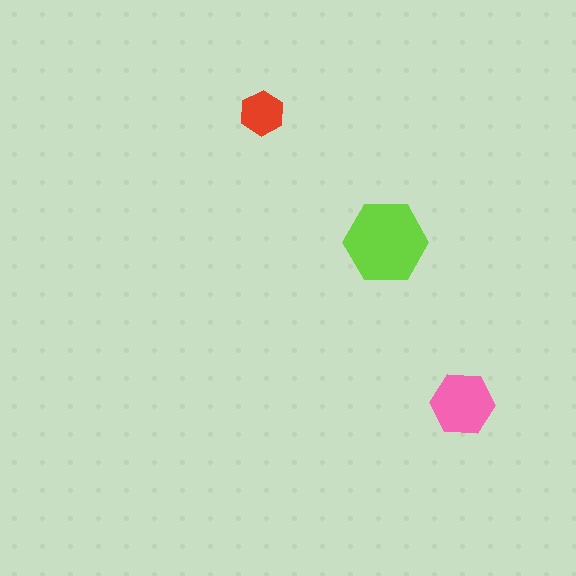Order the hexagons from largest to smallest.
the lime one, the pink one, the red one.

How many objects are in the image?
There are 3 objects in the image.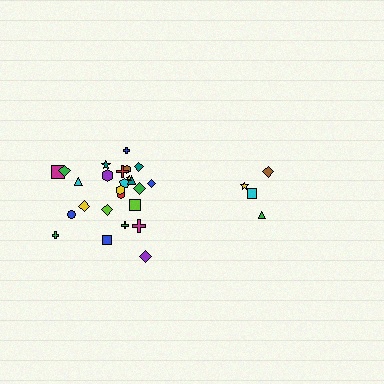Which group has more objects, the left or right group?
The left group.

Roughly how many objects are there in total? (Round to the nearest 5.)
Roughly 30 objects in total.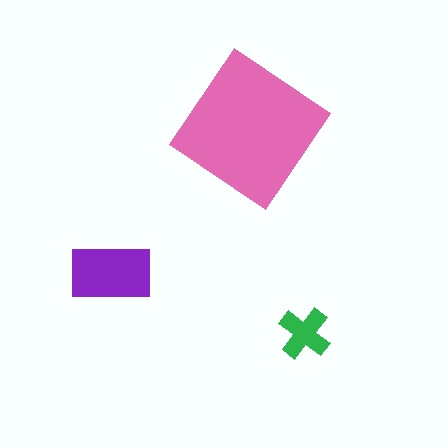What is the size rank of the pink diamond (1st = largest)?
1st.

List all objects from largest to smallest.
The pink diamond, the purple rectangle, the green cross.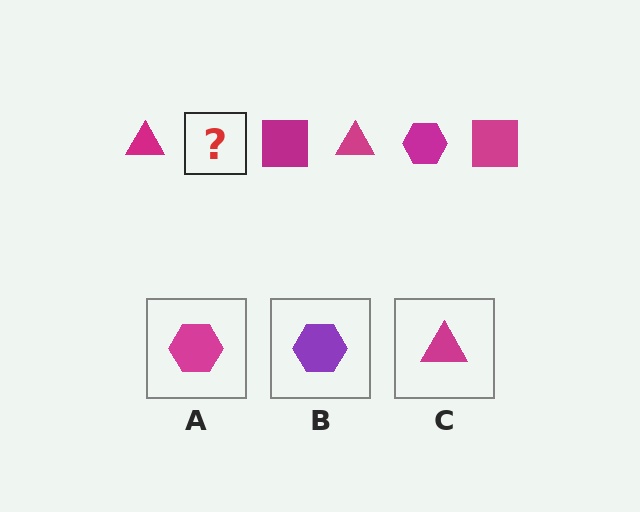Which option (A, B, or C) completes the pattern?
A.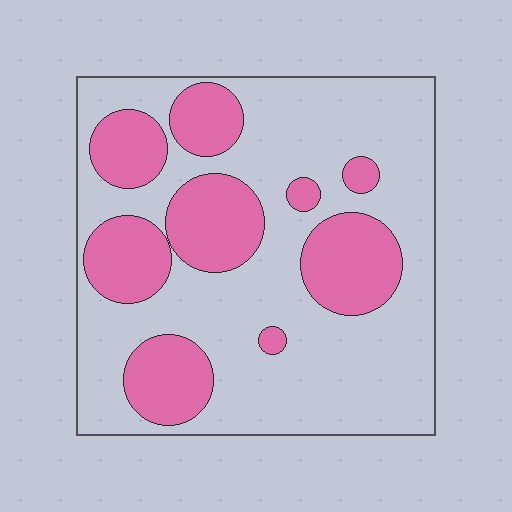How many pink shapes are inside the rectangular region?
9.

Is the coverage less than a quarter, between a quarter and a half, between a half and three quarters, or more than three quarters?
Between a quarter and a half.